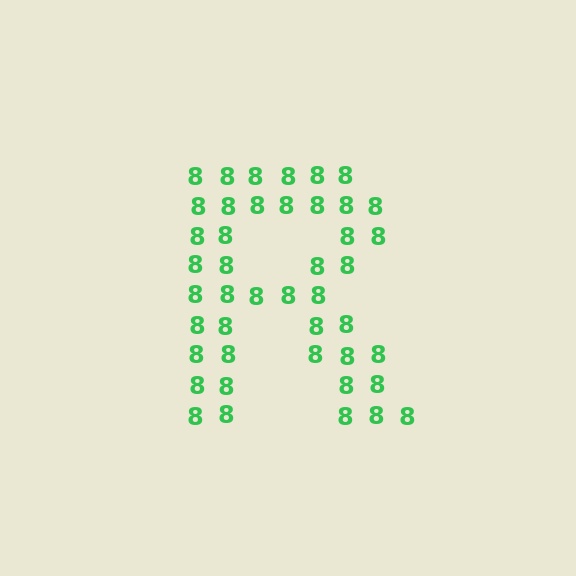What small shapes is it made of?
It is made of small digit 8's.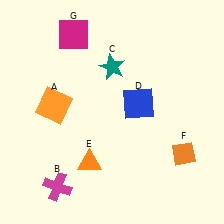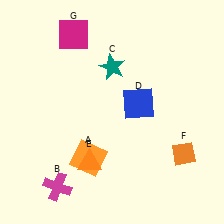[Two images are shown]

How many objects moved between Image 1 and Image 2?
1 object moved between the two images.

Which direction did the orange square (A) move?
The orange square (A) moved down.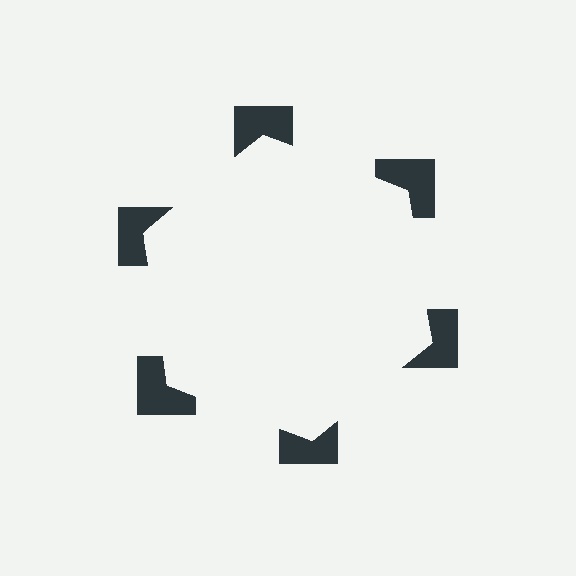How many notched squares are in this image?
There are 6 — one at each vertex of the illusory hexagon.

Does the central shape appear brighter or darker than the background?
It typically appears slightly brighter than the background, even though no actual brightness change is drawn.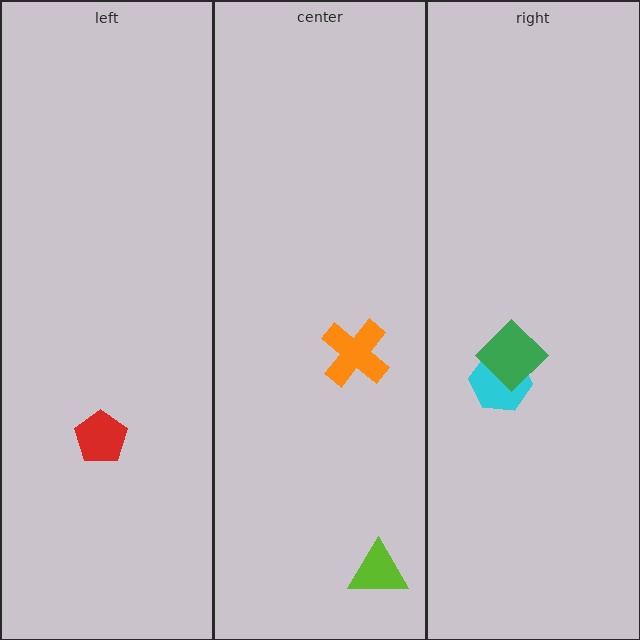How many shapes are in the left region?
1.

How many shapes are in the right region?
2.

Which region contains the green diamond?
The right region.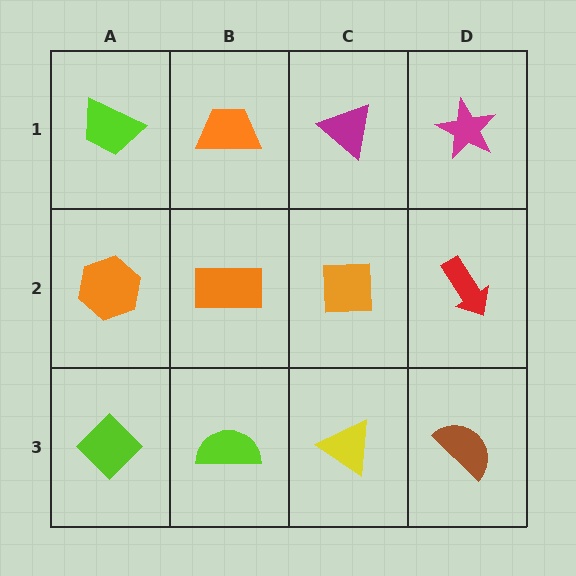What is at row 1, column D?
A magenta star.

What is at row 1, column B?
An orange trapezoid.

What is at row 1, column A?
A lime trapezoid.